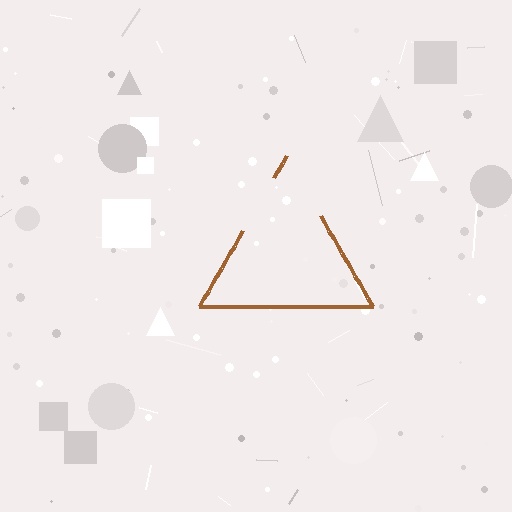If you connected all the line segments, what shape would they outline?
They would outline a triangle.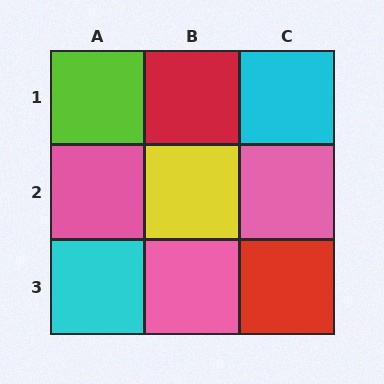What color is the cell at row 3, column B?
Pink.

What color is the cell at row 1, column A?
Lime.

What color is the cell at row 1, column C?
Cyan.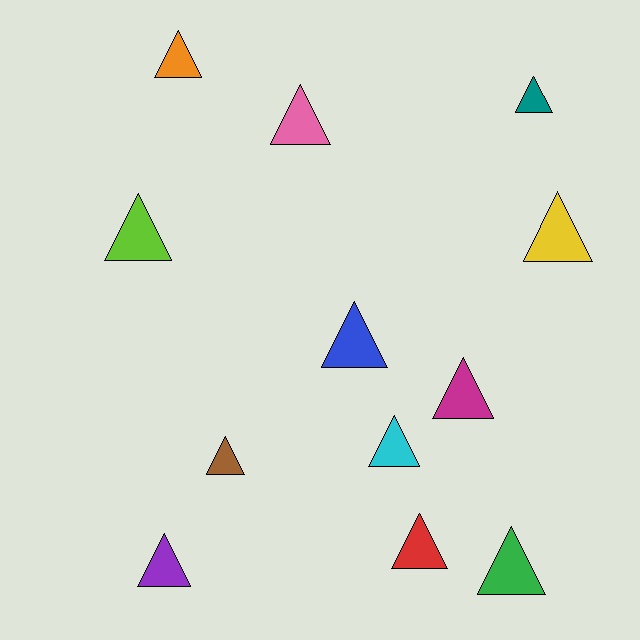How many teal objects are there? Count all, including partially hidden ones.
There is 1 teal object.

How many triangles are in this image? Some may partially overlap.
There are 12 triangles.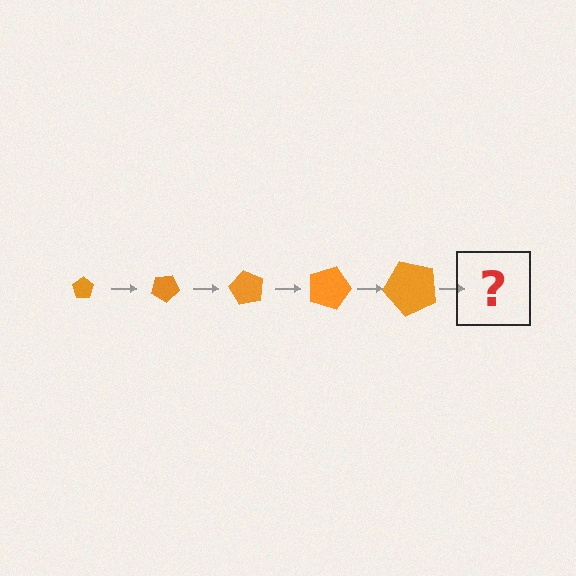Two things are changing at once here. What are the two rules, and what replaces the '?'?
The two rules are that the pentagon grows larger each step and it rotates 30 degrees each step. The '?' should be a pentagon, larger than the previous one and rotated 150 degrees from the start.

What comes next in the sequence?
The next element should be a pentagon, larger than the previous one and rotated 150 degrees from the start.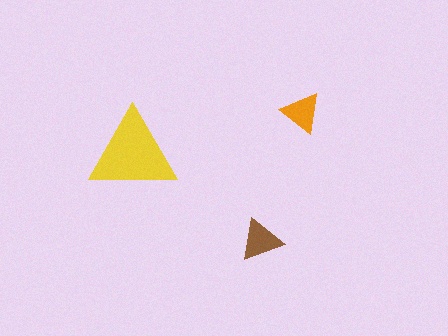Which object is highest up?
The orange triangle is topmost.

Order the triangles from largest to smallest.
the yellow one, the brown one, the orange one.